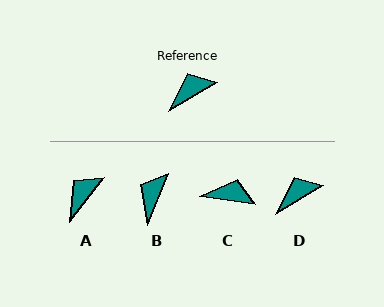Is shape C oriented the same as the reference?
No, it is off by about 39 degrees.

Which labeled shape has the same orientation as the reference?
D.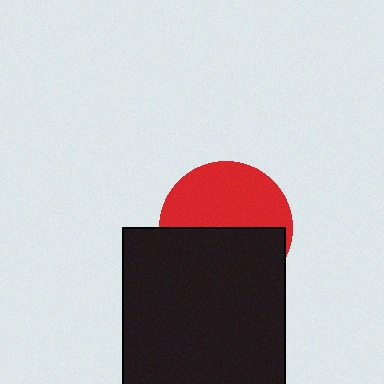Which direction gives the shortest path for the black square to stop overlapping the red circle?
Moving down gives the shortest separation.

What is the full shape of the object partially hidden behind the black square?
The partially hidden object is a red circle.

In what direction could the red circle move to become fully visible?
The red circle could move up. That would shift it out from behind the black square entirely.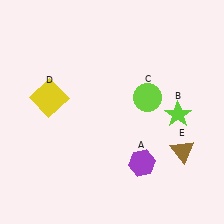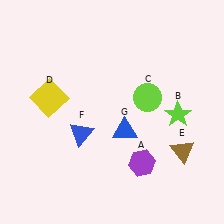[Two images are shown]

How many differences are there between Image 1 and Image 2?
There are 2 differences between the two images.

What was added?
A blue triangle (F), a blue triangle (G) were added in Image 2.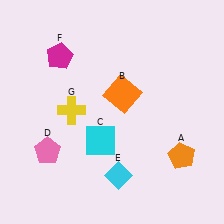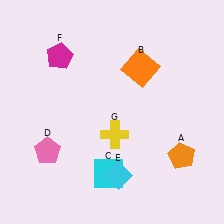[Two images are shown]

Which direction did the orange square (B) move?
The orange square (B) moved up.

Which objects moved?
The objects that moved are: the orange square (B), the cyan square (C), the yellow cross (G).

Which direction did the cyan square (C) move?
The cyan square (C) moved down.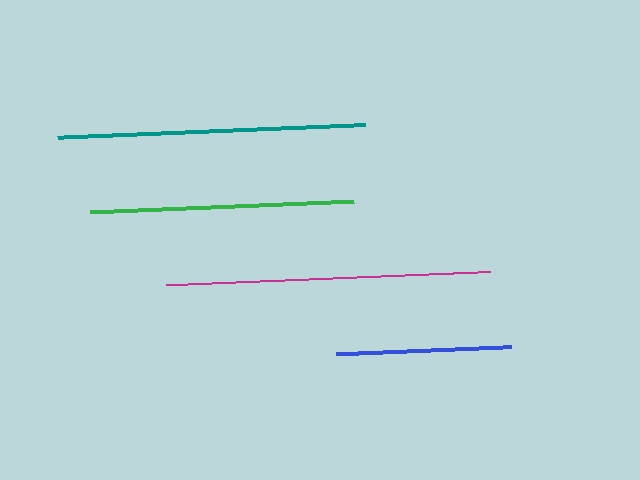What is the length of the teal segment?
The teal segment is approximately 308 pixels long.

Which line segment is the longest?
The magenta line is the longest at approximately 325 pixels.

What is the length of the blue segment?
The blue segment is approximately 174 pixels long.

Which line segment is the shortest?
The blue line is the shortest at approximately 174 pixels.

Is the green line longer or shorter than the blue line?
The green line is longer than the blue line.